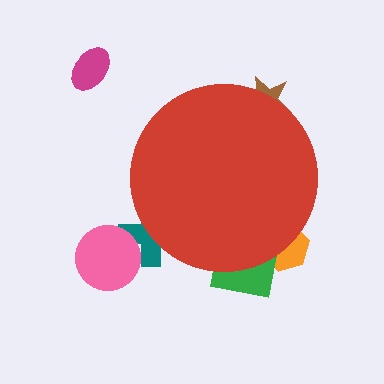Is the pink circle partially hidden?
No, the pink circle is fully visible.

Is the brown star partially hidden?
Yes, the brown star is partially hidden behind the red circle.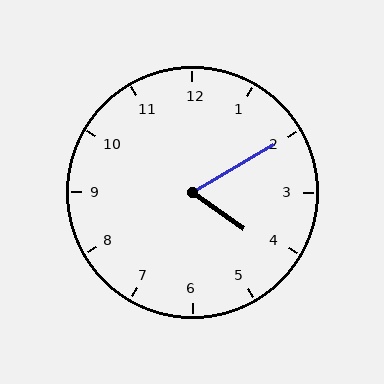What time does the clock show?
4:10.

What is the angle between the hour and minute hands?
Approximately 65 degrees.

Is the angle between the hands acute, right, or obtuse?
It is acute.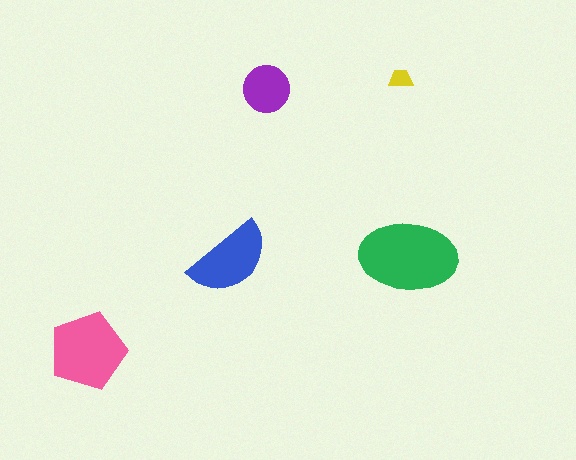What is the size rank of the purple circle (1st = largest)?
4th.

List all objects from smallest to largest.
The yellow trapezoid, the purple circle, the blue semicircle, the pink pentagon, the green ellipse.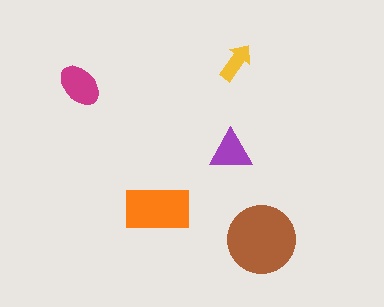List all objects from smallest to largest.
The yellow arrow, the purple triangle, the magenta ellipse, the orange rectangle, the brown circle.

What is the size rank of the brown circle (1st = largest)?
1st.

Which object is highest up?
The yellow arrow is topmost.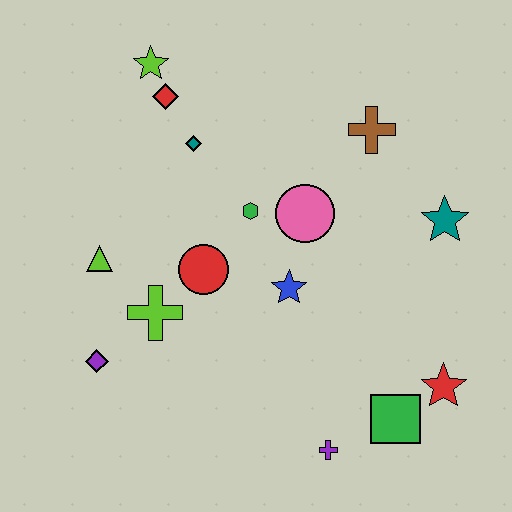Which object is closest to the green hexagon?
The pink circle is closest to the green hexagon.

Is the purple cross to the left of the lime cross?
No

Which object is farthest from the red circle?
The red star is farthest from the red circle.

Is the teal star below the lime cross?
No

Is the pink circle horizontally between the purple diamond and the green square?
Yes